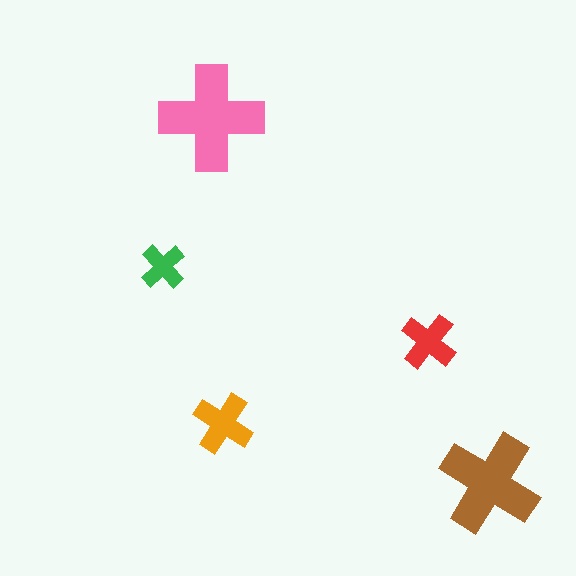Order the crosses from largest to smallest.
the pink one, the brown one, the orange one, the red one, the green one.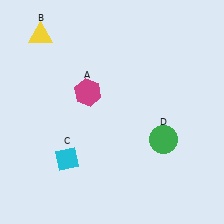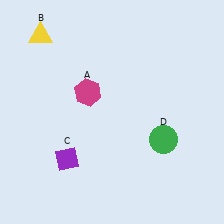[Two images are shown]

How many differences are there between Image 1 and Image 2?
There is 1 difference between the two images.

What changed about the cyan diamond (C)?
In Image 1, C is cyan. In Image 2, it changed to purple.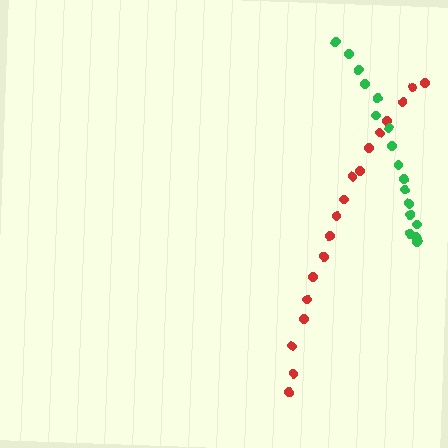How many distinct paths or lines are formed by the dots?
There are 2 distinct paths.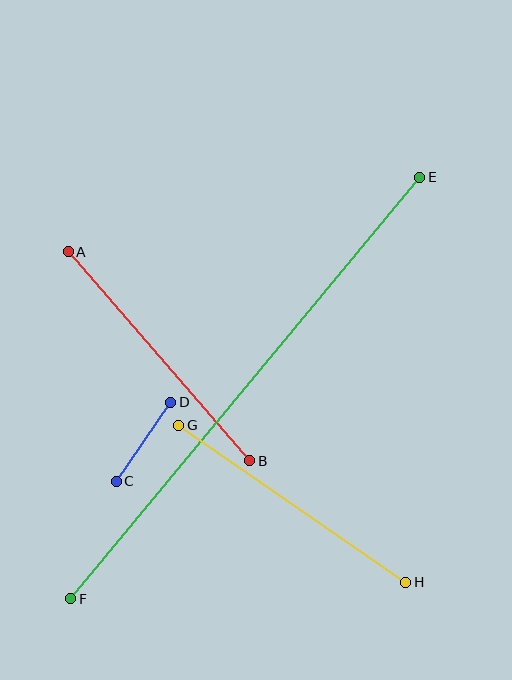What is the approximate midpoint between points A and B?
The midpoint is at approximately (159, 356) pixels.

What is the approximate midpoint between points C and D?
The midpoint is at approximately (143, 442) pixels.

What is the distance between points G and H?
The distance is approximately 276 pixels.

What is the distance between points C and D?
The distance is approximately 96 pixels.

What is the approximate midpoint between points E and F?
The midpoint is at approximately (245, 388) pixels.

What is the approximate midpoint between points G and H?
The midpoint is at approximately (292, 504) pixels.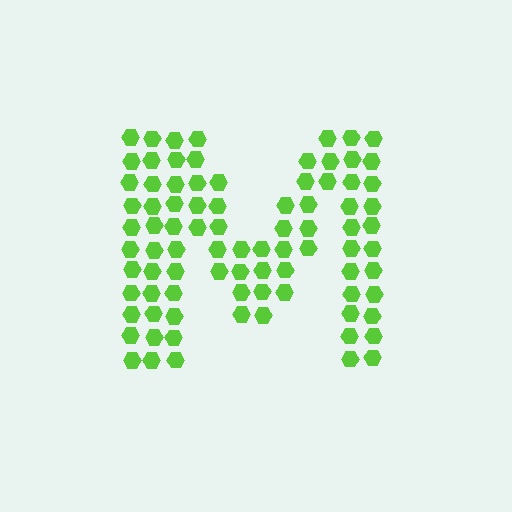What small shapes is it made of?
It is made of small hexagons.